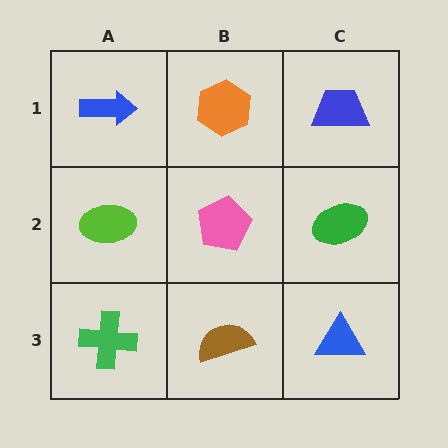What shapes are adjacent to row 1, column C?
A green ellipse (row 2, column C), an orange hexagon (row 1, column B).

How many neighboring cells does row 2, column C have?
3.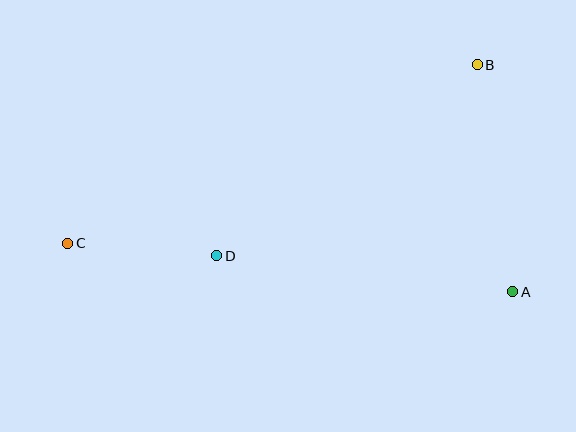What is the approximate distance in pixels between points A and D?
The distance between A and D is approximately 298 pixels.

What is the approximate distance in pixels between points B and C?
The distance between B and C is approximately 446 pixels.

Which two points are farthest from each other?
Points A and C are farthest from each other.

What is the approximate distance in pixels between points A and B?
The distance between A and B is approximately 229 pixels.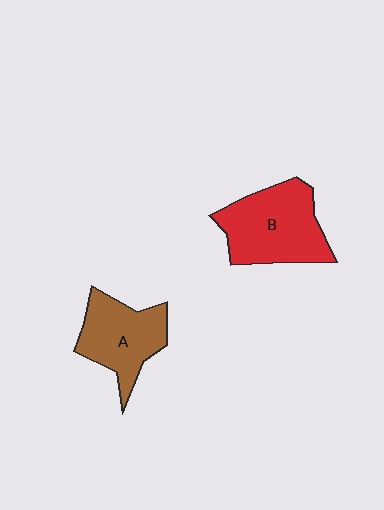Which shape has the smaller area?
Shape A (brown).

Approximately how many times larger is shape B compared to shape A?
Approximately 1.3 times.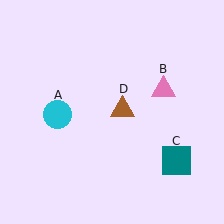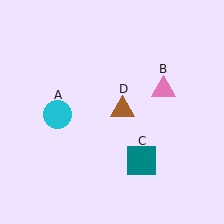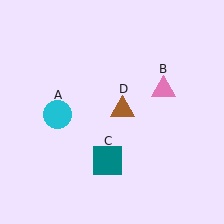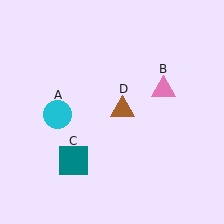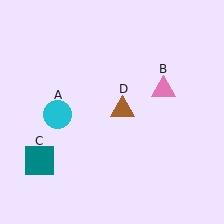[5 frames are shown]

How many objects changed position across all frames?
1 object changed position: teal square (object C).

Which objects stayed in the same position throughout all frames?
Cyan circle (object A) and pink triangle (object B) and brown triangle (object D) remained stationary.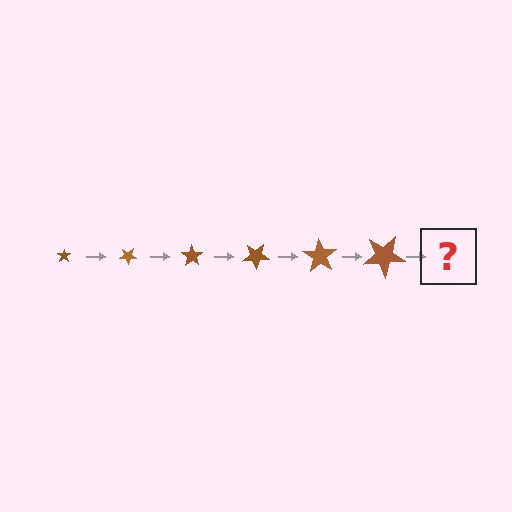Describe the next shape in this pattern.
It should be a star, larger than the previous one and rotated 210 degrees from the start.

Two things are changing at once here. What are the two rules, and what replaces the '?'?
The two rules are that the star grows larger each step and it rotates 35 degrees each step. The '?' should be a star, larger than the previous one and rotated 210 degrees from the start.